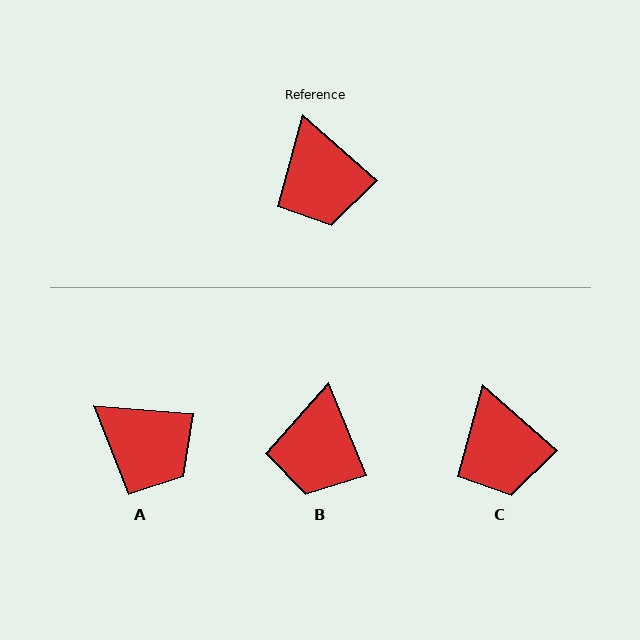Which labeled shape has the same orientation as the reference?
C.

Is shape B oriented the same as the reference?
No, it is off by about 26 degrees.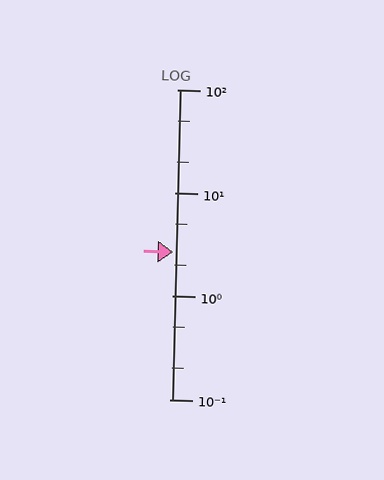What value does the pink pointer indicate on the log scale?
The pointer indicates approximately 2.7.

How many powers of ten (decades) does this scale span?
The scale spans 3 decades, from 0.1 to 100.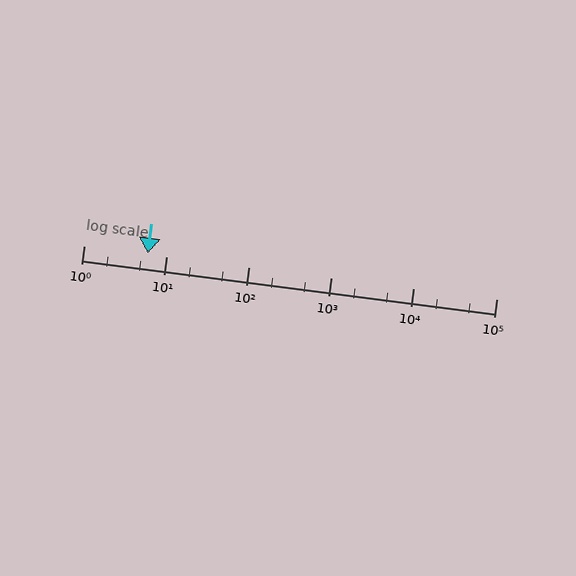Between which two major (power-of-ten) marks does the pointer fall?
The pointer is between 1 and 10.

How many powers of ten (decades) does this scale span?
The scale spans 5 decades, from 1 to 100000.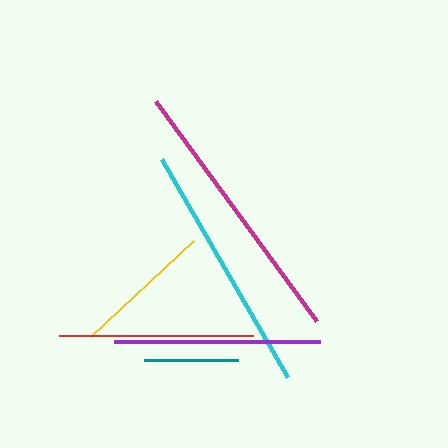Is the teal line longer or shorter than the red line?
The red line is longer than the teal line.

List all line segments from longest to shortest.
From longest to shortest: magenta, cyan, purple, red, yellow, teal.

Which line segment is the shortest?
The teal line is the shortest at approximately 94 pixels.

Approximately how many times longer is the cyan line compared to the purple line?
The cyan line is approximately 1.2 times the length of the purple line.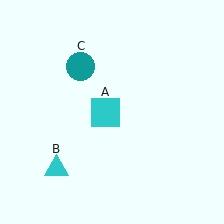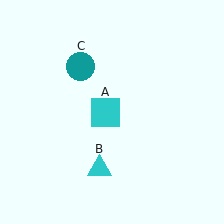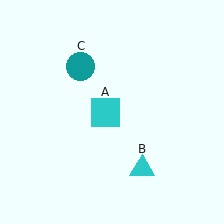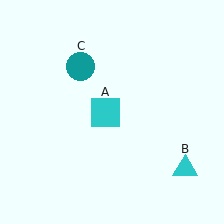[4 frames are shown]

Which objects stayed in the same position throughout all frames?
Cyan square (object A) and teal circle (object C) remained stationary.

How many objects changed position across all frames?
1 object changed position: cyan triangle (object B).